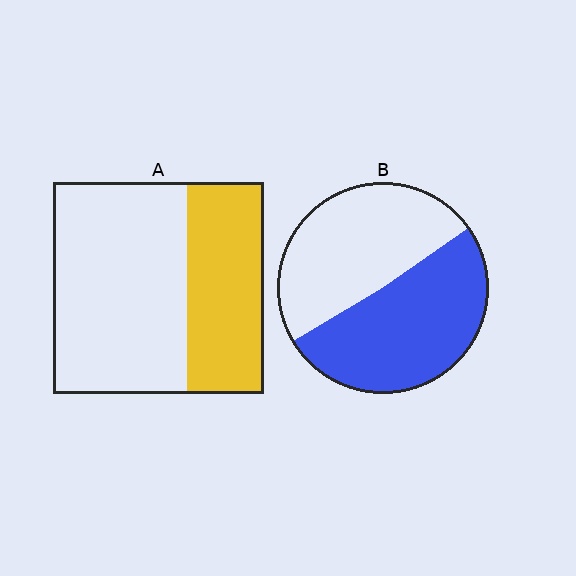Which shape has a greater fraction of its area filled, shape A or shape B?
Shape B.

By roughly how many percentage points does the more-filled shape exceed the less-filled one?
By roughly 15 percentage points (B over A).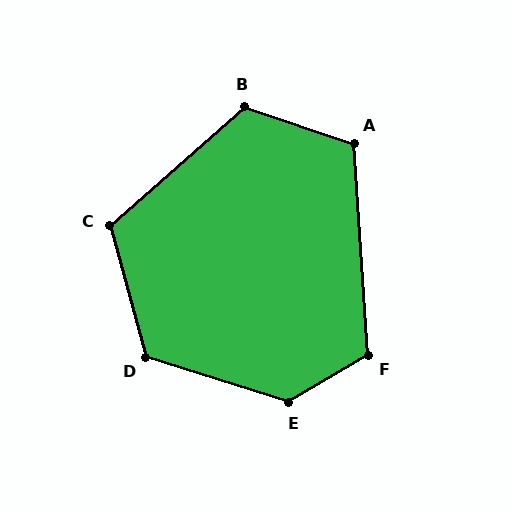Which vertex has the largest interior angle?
E, at approximately 132 degrees.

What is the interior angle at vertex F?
Approximately 117 degrees (obtuse).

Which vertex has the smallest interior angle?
A, at approximately 112 degrees.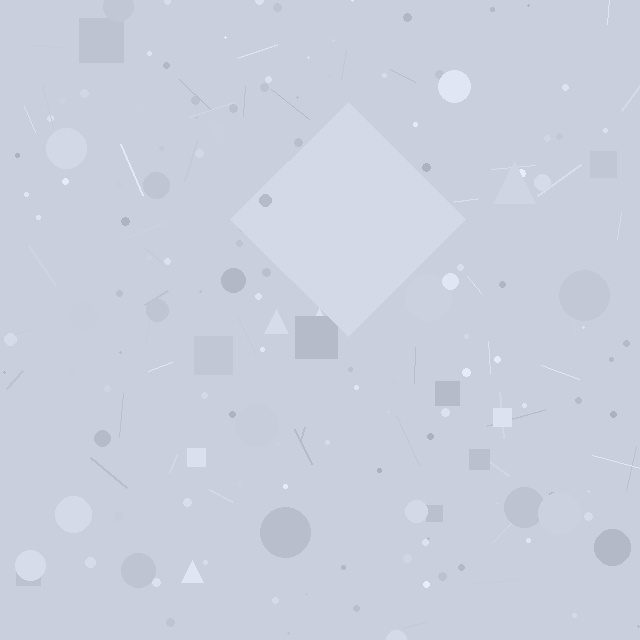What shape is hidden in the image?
A diamond is hidden in the image.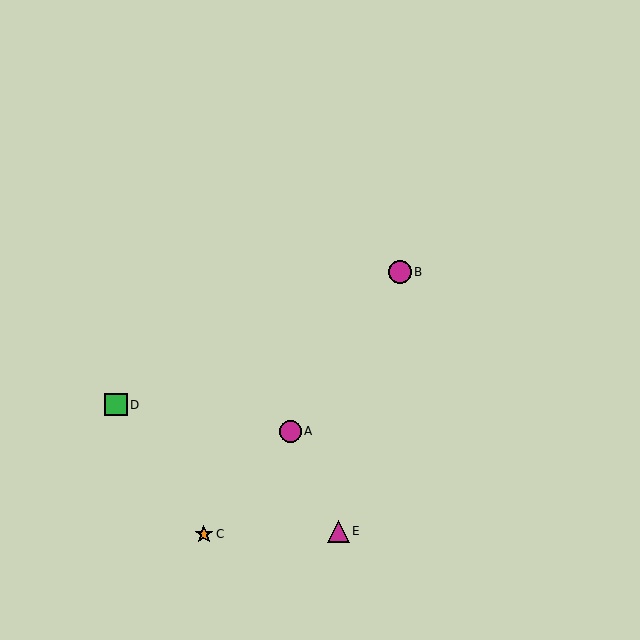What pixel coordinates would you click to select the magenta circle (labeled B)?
Click at (400, 272) to select the magenta circle B.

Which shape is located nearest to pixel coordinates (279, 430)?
The magenta circle (labeled A) at (290, 431) is nearest to that location.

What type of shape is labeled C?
Shape C is an orange star.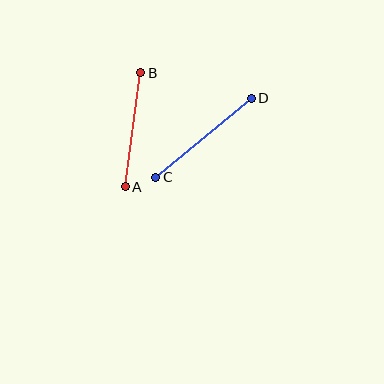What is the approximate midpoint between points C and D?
The midpoint is at approximately (203, 138) pixels.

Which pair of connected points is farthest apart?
Points C and D are farthest apart.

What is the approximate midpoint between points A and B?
The midpoint is at approximately (133, 130) pixels.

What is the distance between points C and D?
The distance is approximately 124 pixels.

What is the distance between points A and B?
The distance is approximately 115 pixels.